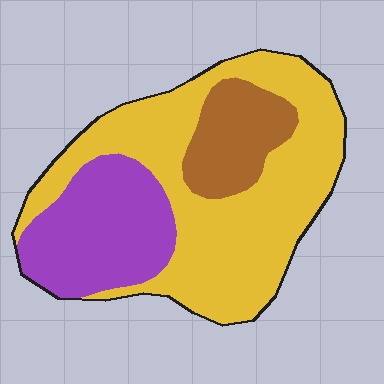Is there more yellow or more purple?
Yellow.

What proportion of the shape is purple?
Purple takes up between a quarter and a half of the shape.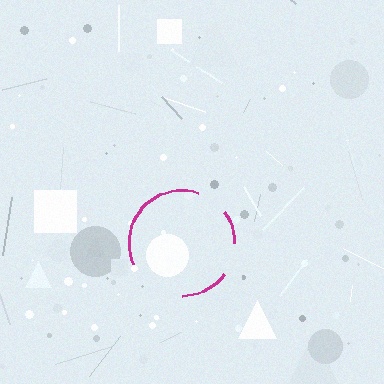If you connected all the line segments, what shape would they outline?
They would outline a circle.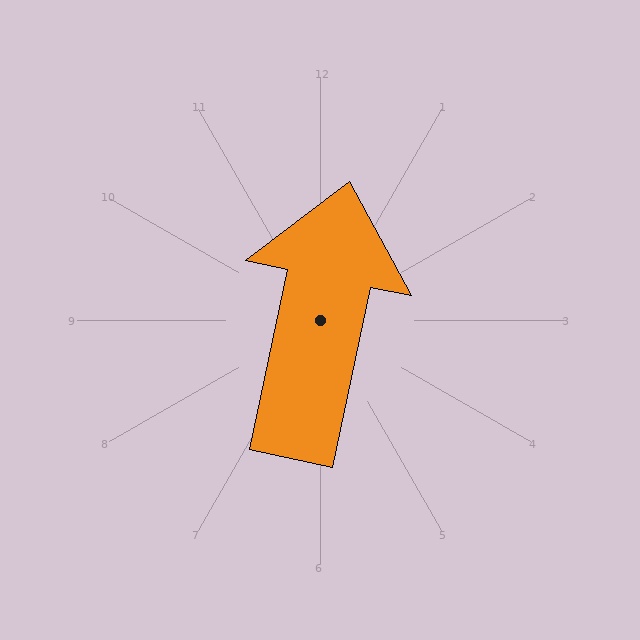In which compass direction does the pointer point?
North.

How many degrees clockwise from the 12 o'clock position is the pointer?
Approximately 12 degrees.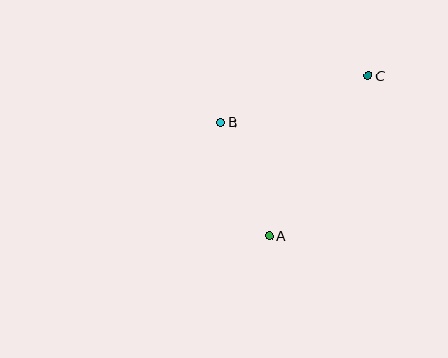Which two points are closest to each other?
Points A and B are closest to each other.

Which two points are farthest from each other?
Points A and C are farthest from each other.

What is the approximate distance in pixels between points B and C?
The distance between B and C is approximately 155 pixels.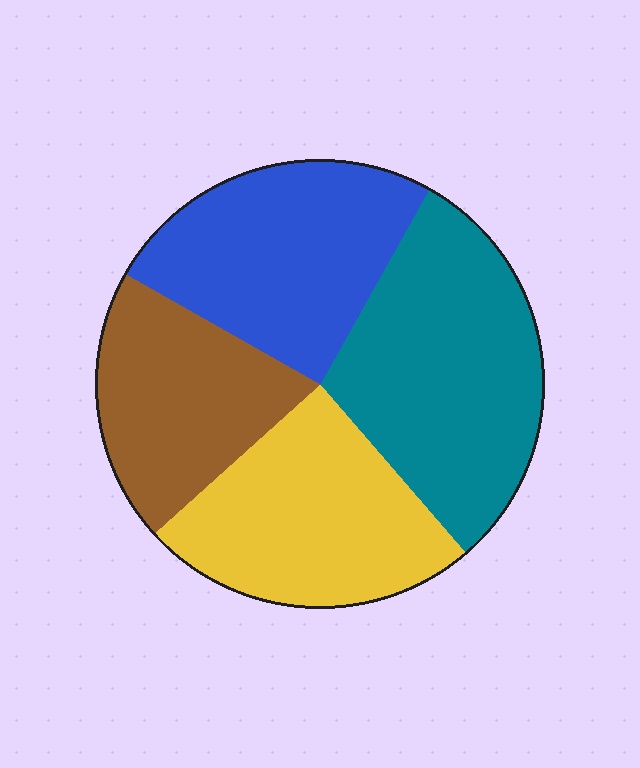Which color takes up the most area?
Teal, at roughly 30%.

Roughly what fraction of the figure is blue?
Blue takes up between a quarter and a half of the figure.